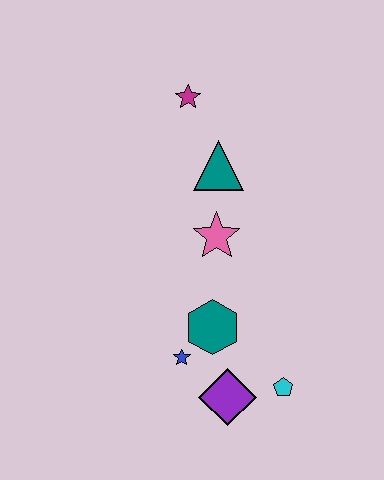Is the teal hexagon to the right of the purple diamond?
No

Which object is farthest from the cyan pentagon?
The magenta star is farthest from the cyan pentagon.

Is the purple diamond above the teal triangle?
No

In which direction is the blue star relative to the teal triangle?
The blue star is below the teal triangle.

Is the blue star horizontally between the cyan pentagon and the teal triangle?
No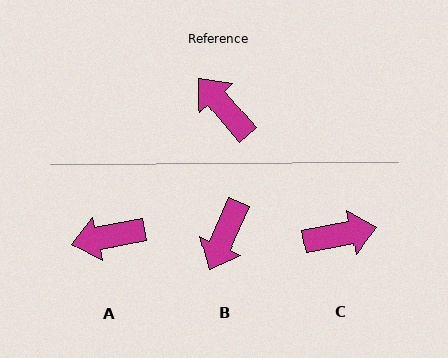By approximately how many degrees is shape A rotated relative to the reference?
Approximately 60 degrees counter-clockwise.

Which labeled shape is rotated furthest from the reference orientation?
C, about 120 degrees away.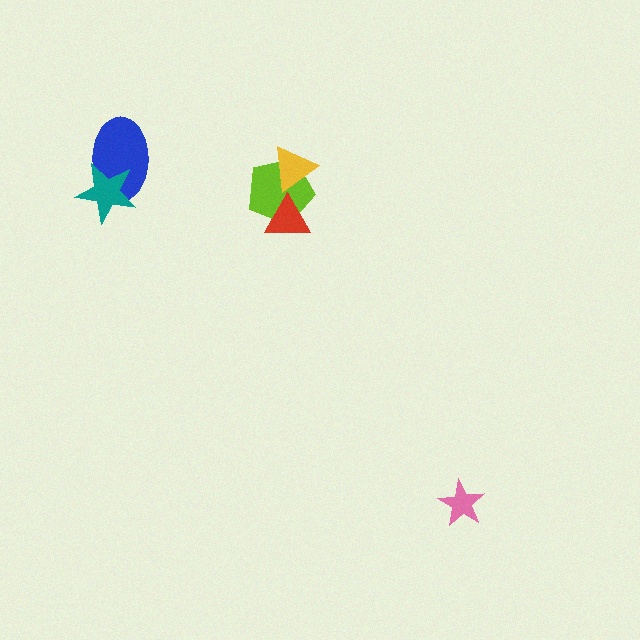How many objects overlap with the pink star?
0 objects overlap with the pink star.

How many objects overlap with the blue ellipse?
1 object overlaps with the blue ellipse.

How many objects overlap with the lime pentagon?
2 objects overlap with the lime pentagon.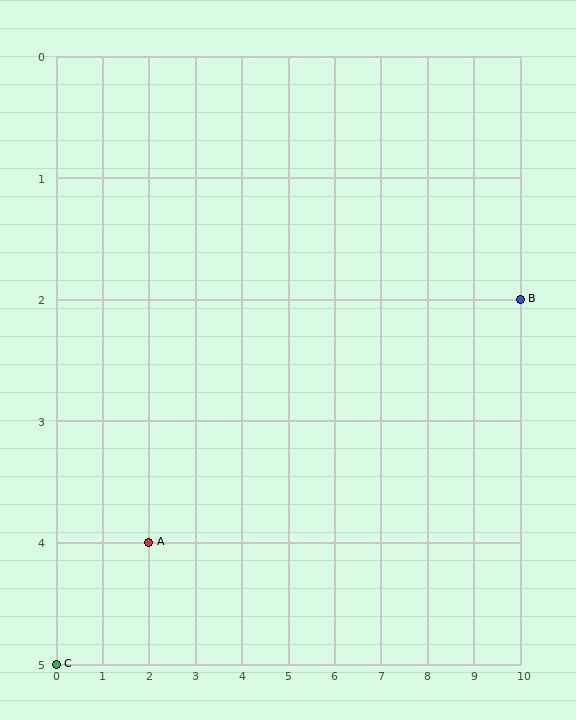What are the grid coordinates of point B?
Point B is at grid coordinates (10, 2).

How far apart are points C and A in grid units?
Points C and A are 2 columns and 1 row apart (about 2.2 grid units diagonally).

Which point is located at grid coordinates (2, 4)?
Point A is at (2, 4).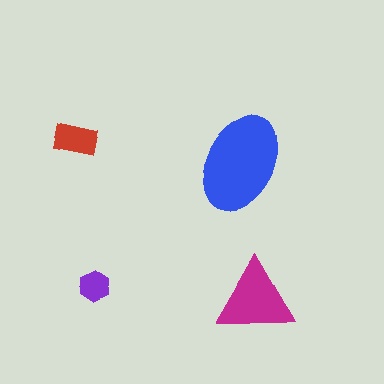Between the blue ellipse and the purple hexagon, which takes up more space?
The blue ellipse.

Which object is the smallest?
The purple hexagon.